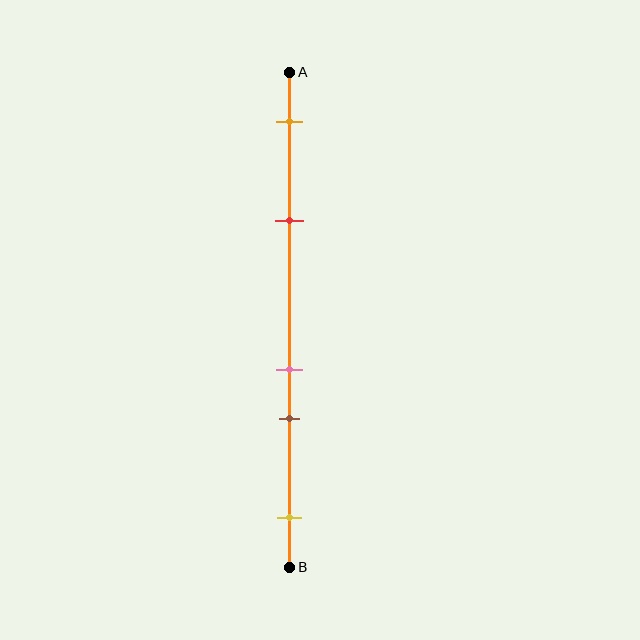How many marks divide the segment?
There are 5 marks dividing the segment.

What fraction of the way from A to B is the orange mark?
The orange mark is approximately 10% (0.1) of the way from A to B.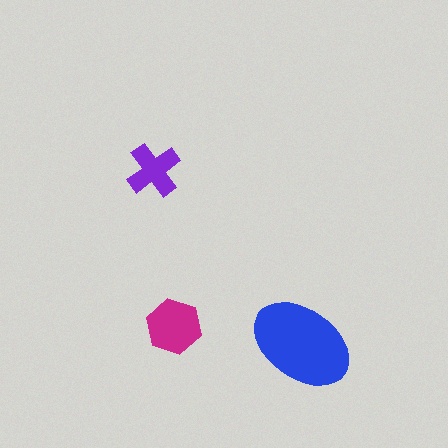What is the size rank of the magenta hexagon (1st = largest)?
2nd.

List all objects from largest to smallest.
The blue ellipse, the magenta hexagon, the purple cross.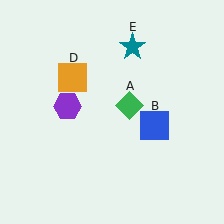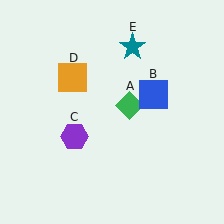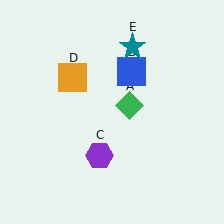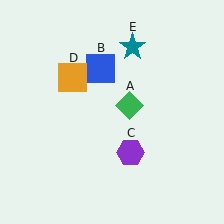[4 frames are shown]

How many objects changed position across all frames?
2 objects changed position: blue square (object B), purple hexagon (object C).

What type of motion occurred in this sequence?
The blue square (object B), purple hexagon (object C) rotated counterclockwise around the center of the scene.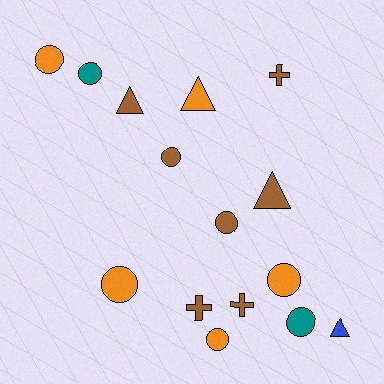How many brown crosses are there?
There are 3 brown crosses.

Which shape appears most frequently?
Circle, with 8 objects.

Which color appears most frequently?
Brown, with 7 objects.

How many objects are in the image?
There are 15 objects.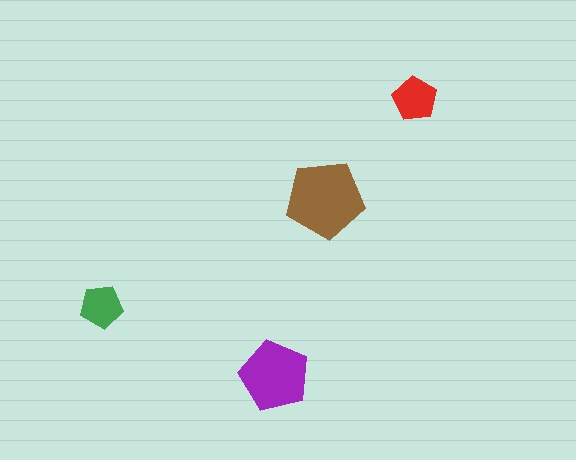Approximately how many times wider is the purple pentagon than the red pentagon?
About 1.5 times wider.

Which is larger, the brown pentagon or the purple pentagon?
The brown one.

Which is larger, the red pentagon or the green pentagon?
The red one.